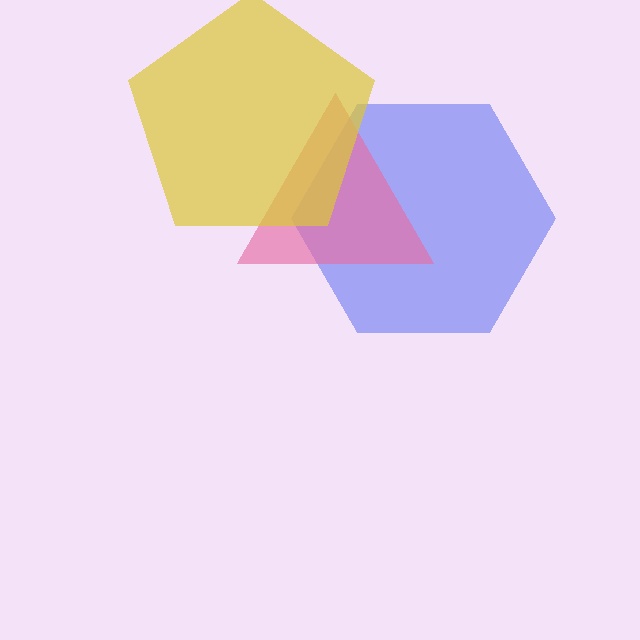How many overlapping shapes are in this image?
There are 3 overlapping shapes in the image.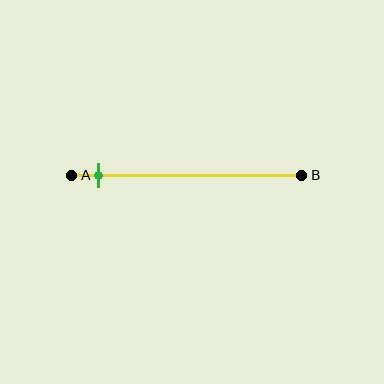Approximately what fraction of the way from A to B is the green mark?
The green mark is approximately 10% of the way from A to B.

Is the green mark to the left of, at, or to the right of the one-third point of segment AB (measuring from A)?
The green mark is to the left of the one-third point of segment AB.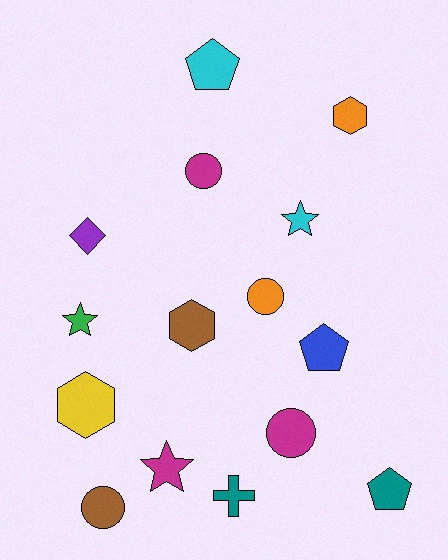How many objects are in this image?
There are 15 objects.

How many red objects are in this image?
There are no red objects.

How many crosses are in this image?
There is 1 cross.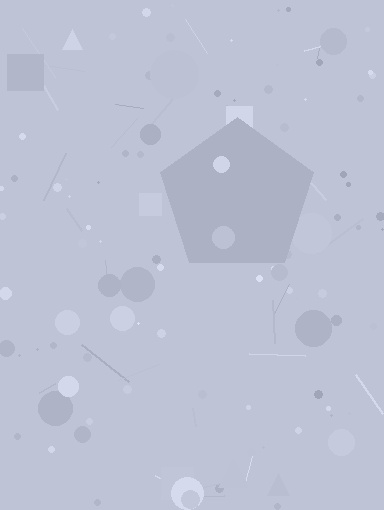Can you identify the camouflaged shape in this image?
The camouflaged shape is a pentagon.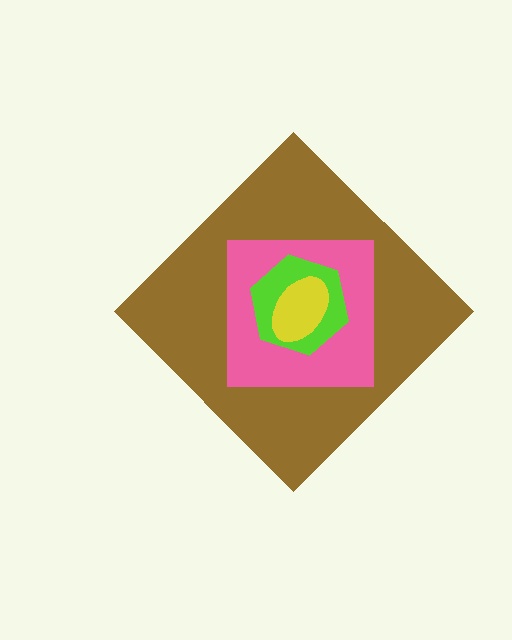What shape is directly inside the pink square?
The lime hexagon.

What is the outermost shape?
The brown diamond.